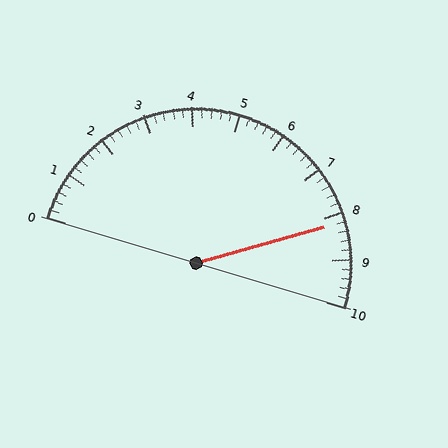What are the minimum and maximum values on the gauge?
The gauge ranges from 0 to 10.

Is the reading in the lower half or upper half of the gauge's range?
The reading is in the upper half of the range (0 to 10).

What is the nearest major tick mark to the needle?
The nearest major tick mark is 8.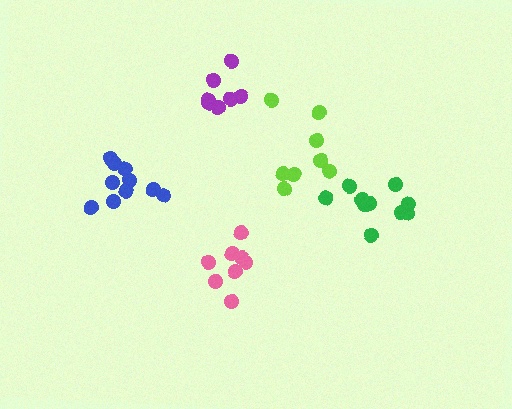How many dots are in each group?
Group 1: 10 dots, Group 2: 10 dots, Group 3: 8 dots, Group 4: 7 dots, Group 5: 8 dots (43 total).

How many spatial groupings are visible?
There are 5 spatial groupings.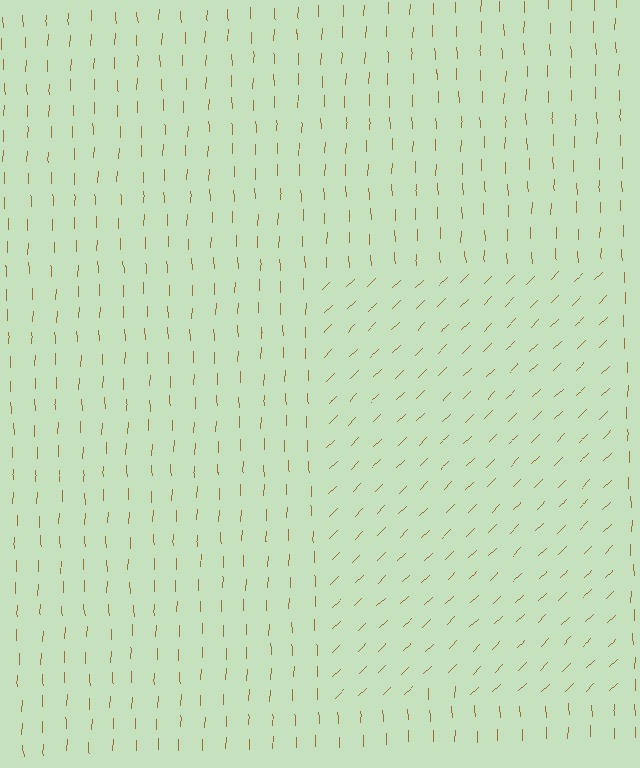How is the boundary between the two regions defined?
The boundary is defined purely by a change in line orientation (approximately 45 degrees difference). All lines are the same color and thickness.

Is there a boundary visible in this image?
Yes, there is a texture boundary formed by a change in line orientation.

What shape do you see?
I see a rectangle.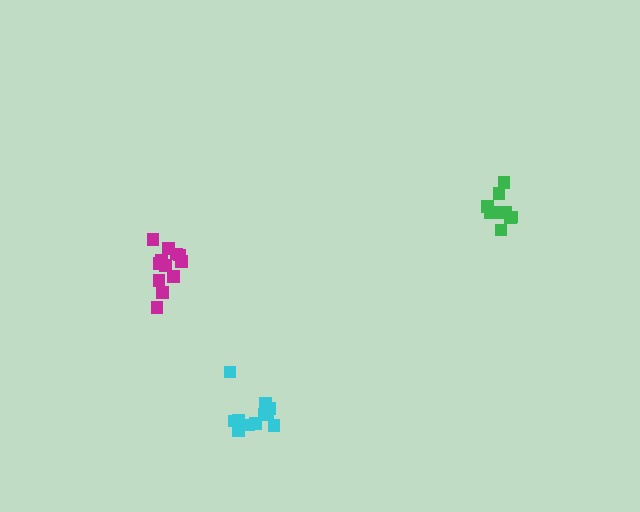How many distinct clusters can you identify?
There are 3 distinct clusters.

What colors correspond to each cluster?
The clusters are colored: green, cyan, magenta.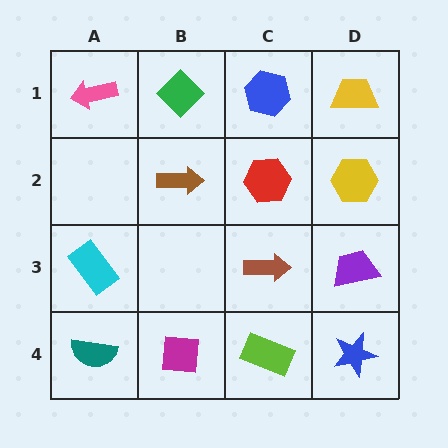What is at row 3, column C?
A brown arrow.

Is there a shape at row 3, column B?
No, that cell is empty.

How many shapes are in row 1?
4 shapes.